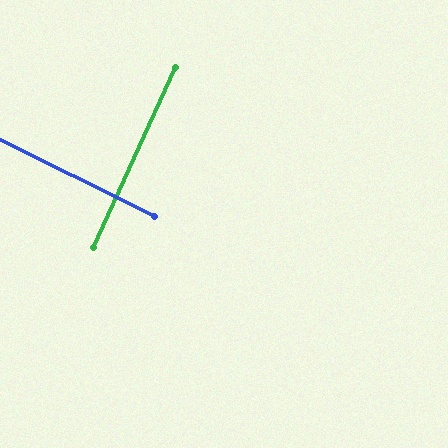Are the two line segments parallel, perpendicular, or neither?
Perpendicular — they meet at approximately 88°.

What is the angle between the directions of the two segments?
Approximately 88 degrees.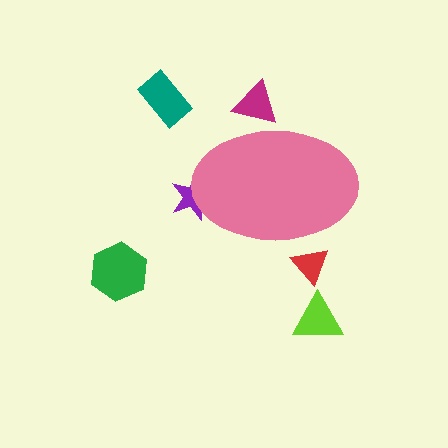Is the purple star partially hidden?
Yes, the purple star is partially hidden behind the pink ellipse.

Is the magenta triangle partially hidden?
Yes, the magenta triangle is partially hidden behind the pink ellipse.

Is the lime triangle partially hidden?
No, the lime triangle is fully visible.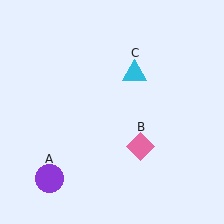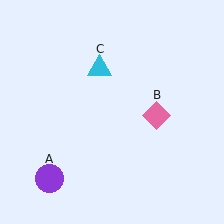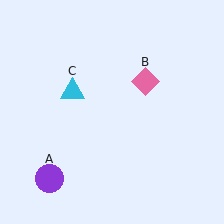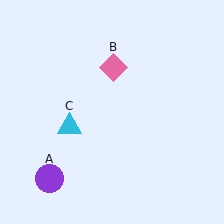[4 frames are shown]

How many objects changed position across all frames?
2 objects changed position: pink diamond (object B), cyan triangle (object C).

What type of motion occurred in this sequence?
The pink diamond (object B), cyan triangle (object C) rotated counterclockwise around the center of the scene.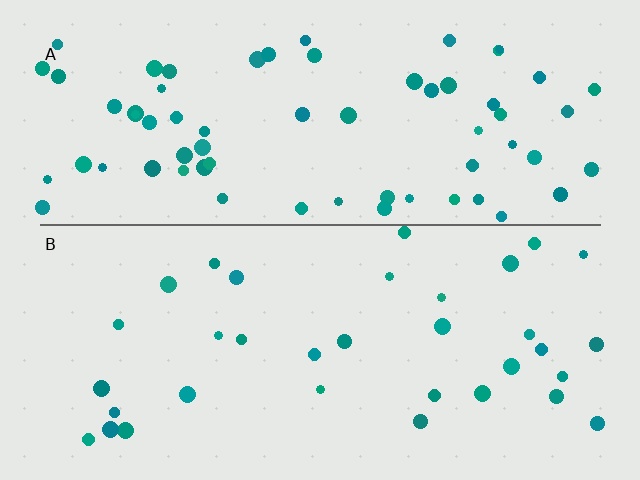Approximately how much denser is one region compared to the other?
Approximately 2.0× — region A over region B.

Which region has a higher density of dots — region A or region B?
A (the top).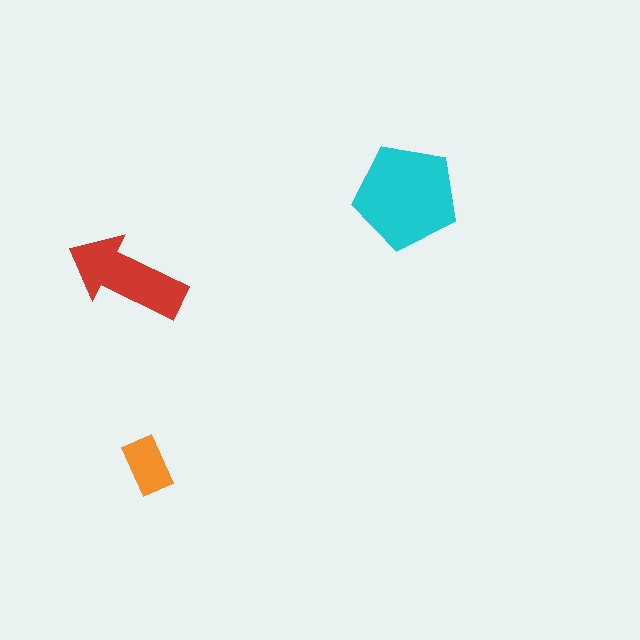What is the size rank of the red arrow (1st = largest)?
2nd.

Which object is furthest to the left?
The red arrow is leftmost.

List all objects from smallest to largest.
The orange rectangle, the red arrow, the cyan pentagon.